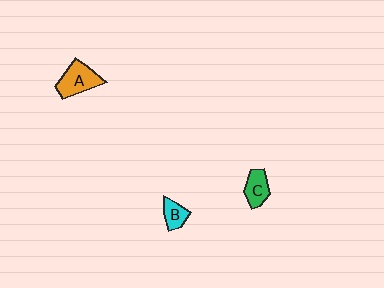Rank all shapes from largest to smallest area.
From largest to smallest: A (orange), C (green), B (cyan).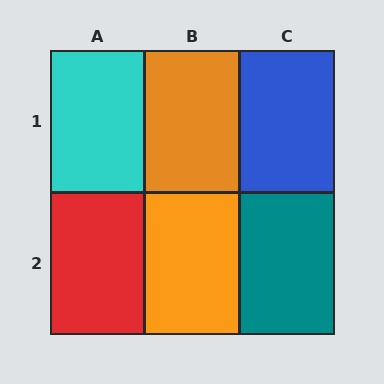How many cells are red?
1 cell is red.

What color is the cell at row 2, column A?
Red.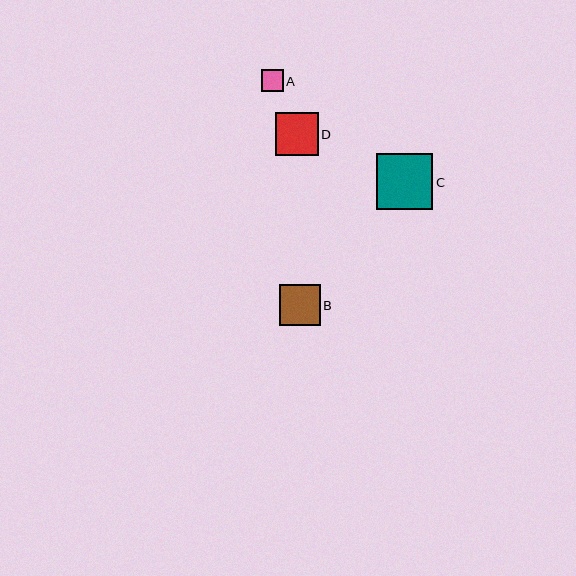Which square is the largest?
Square C is the largest with a size of approximately 56 pixels.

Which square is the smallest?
Square A is the smallest with a size of approximately 22 pixels.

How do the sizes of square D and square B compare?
Square D and square B are approximately the same size.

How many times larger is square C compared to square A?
Square C is approximately 2.5 times the size of square A.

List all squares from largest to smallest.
From largest to smallest: C, D, B, A.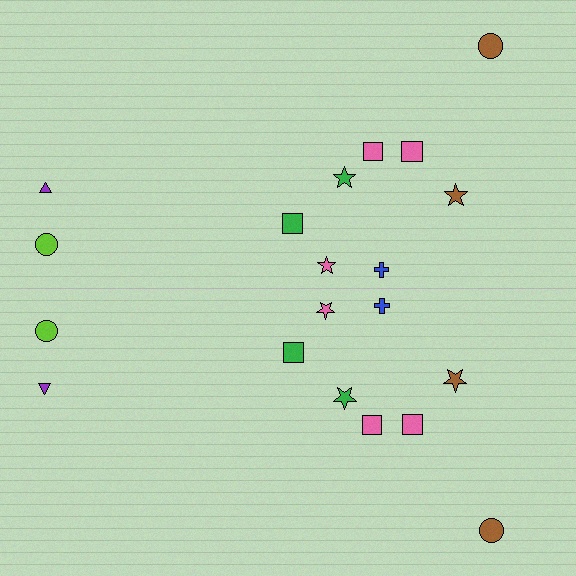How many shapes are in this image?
There are 20 shapes in this image.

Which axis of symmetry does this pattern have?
The pattern has a horizontal axis of symmetry running through the center of the image.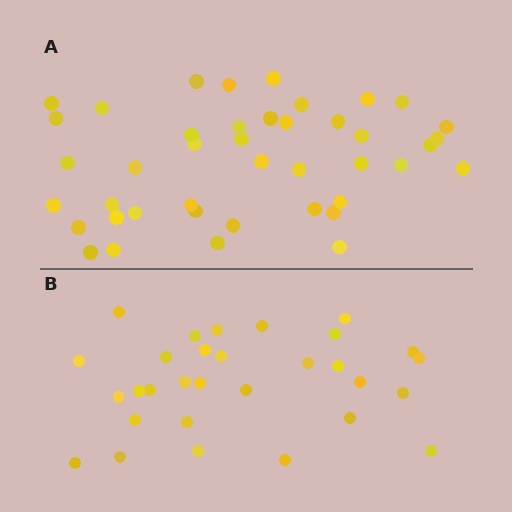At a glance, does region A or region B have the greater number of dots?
Region A (the top region) has more dots.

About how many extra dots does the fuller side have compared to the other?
Region A has roughly 12 or so more dots than region B.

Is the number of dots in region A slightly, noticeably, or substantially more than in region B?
Region A has noticeably more, but not dramatically so. The ratio is roughly 1.4 to 1.